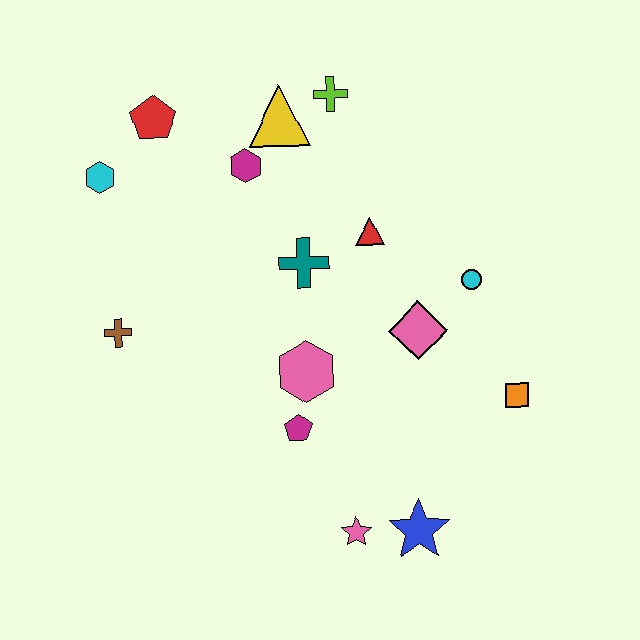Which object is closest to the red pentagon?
The cyan hexagon is closest to the red pentagon.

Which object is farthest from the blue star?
The red pentagon is farthest from the blue star.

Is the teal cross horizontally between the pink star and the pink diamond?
No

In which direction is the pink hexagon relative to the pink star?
The pink hexagon is above the pink star.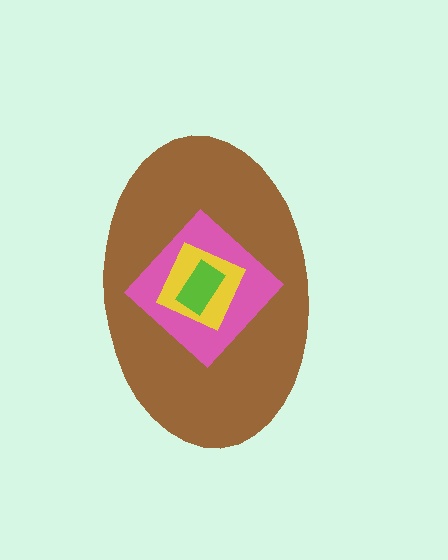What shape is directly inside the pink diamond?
The yellow diamond.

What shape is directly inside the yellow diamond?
The lime rectangle.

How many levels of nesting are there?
4.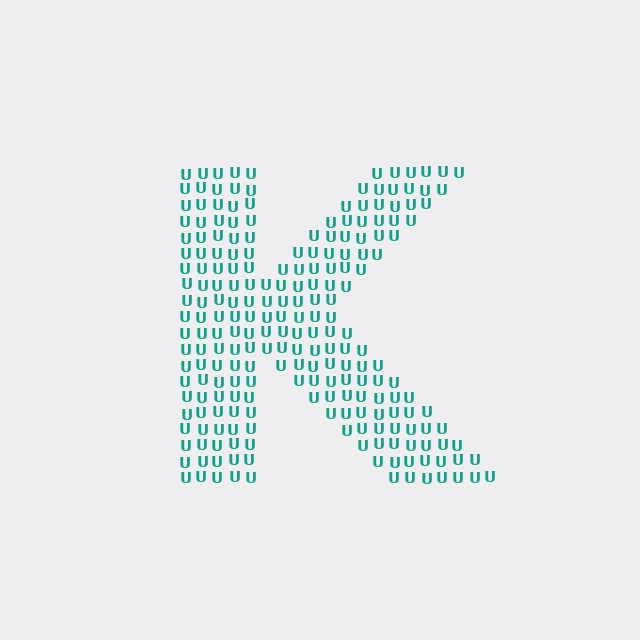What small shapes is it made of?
It is made of small letter U's.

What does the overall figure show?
The overall figure shows the letter K.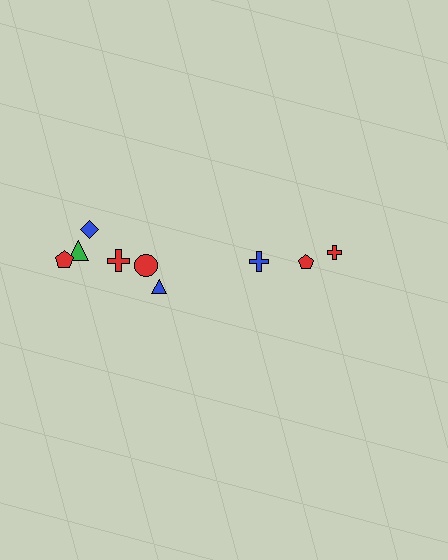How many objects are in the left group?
There are 6 objects.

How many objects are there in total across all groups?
There are 9 objects.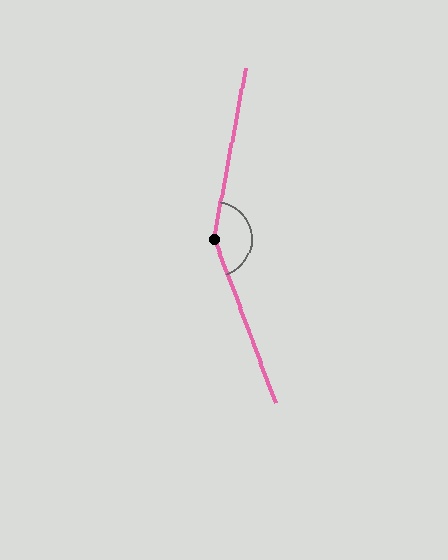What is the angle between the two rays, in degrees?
Approximately 149 degrees.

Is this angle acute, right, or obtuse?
It is obtuse.